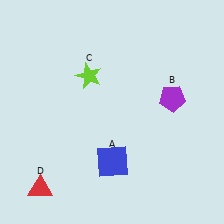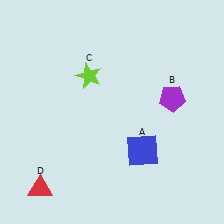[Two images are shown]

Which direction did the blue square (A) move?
The blue square (A) moved right.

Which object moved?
The blue square (A) moved right.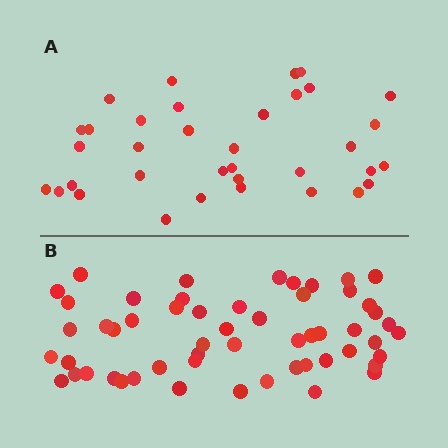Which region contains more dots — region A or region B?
Region B (the bottom region) has more dots.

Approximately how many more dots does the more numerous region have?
Region B has approximately 20 more dots than region A.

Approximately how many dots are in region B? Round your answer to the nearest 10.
About 60 dots. (The exact count is 55, which rounds to 60.)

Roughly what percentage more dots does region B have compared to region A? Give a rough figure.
About 55% more.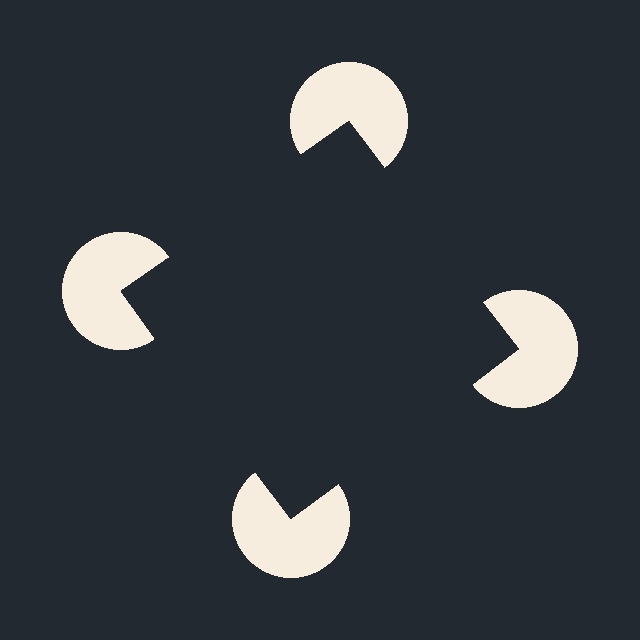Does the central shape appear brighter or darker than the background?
It typically appears slightly darker than the background, even though no actual brightness change is drawn.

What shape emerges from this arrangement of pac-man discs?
An illusory square — its edges are inferred from the aligned wedge cuts in the pac-man discs, not physically drawn.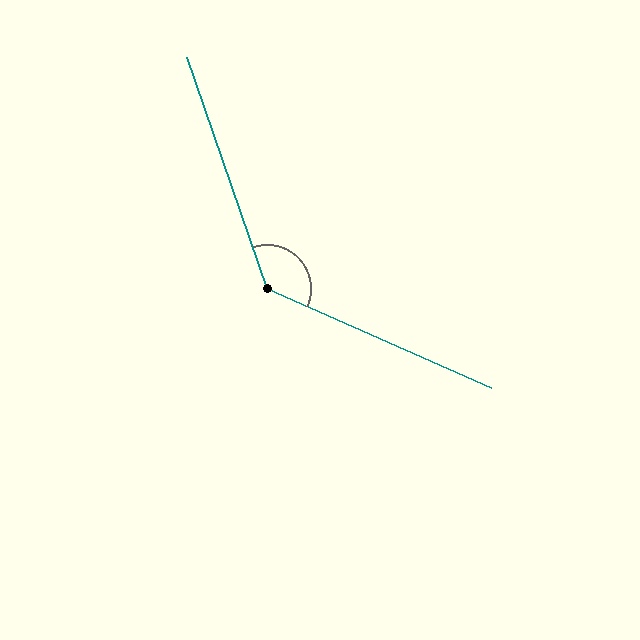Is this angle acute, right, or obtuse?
It is obtuse.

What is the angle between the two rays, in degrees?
Approximately 133 degrees.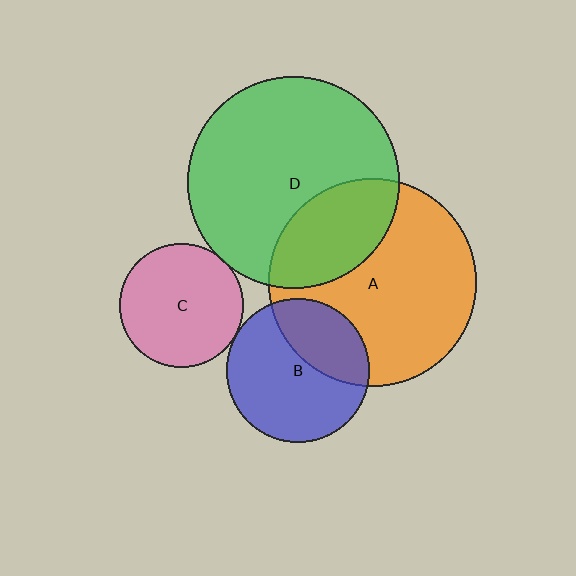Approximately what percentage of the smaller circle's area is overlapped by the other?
Approximately 30%.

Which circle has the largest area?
Circle D (green).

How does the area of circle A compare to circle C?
Approximately 2.8 times.